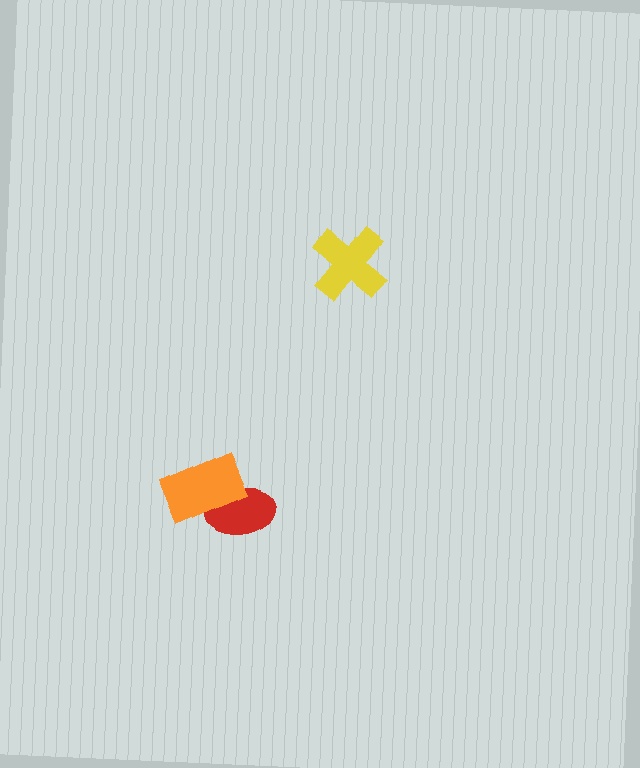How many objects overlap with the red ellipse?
1 object overlaps with the red ellipse.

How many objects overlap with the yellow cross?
0 objects overlap with the yellow cross.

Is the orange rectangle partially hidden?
No, no other shape covers it.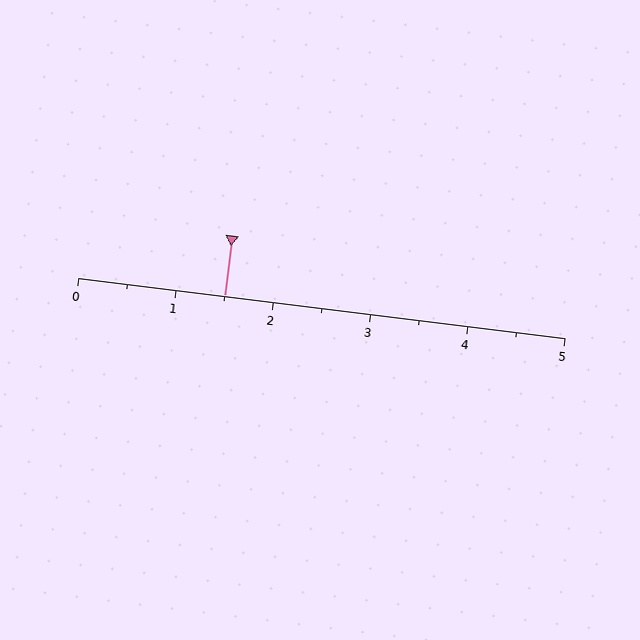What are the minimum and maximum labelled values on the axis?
The axis runs from 0 to 5.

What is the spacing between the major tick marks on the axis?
The major ticks are spaced 1 apart.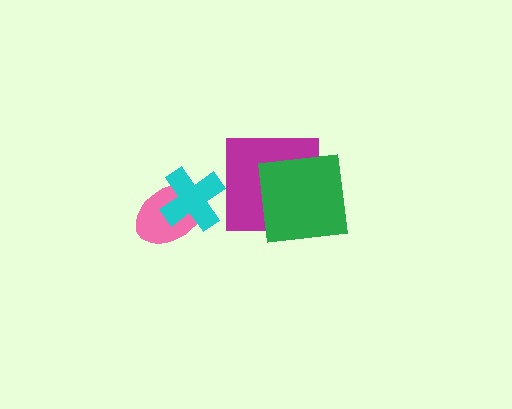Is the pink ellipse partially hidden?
Yes, it is partially covered by another shape.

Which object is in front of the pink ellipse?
The cyan cross is in front of the pink ellipse.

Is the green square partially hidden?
No, no other shape covers it.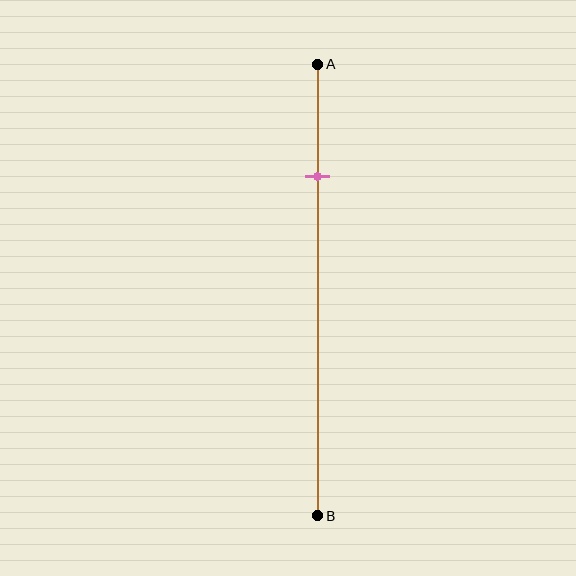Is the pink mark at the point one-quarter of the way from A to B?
Yes, the mark is approximately at the one-quarter point.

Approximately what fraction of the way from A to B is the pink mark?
The pink mark is approximately 25% of the way from A to B.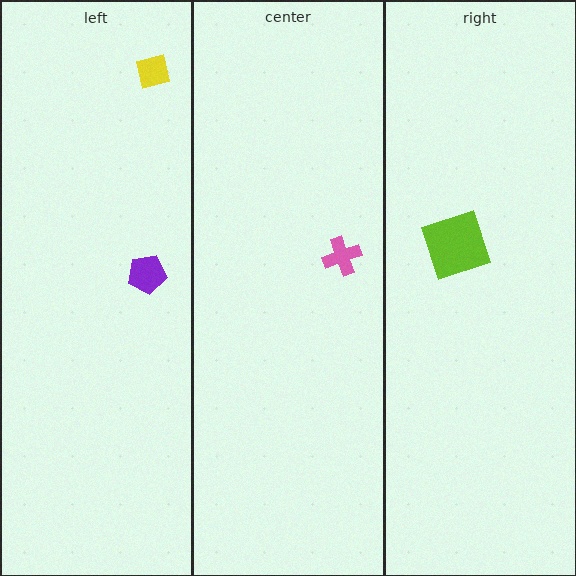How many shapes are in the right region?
1.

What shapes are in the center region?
The pink cross.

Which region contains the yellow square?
The left region.